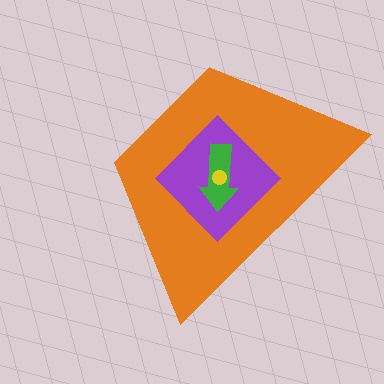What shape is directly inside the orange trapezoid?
The purple diamond.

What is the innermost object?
The yellow circle.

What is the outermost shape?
The orange trapezoid.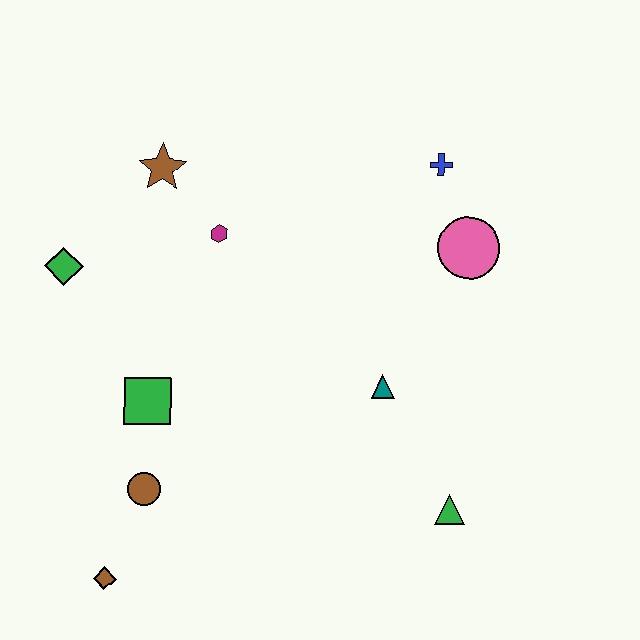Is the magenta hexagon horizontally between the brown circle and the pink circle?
Yes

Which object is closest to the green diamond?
The brown star is closest to the green diamond.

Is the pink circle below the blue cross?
Yes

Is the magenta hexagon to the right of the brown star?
Yes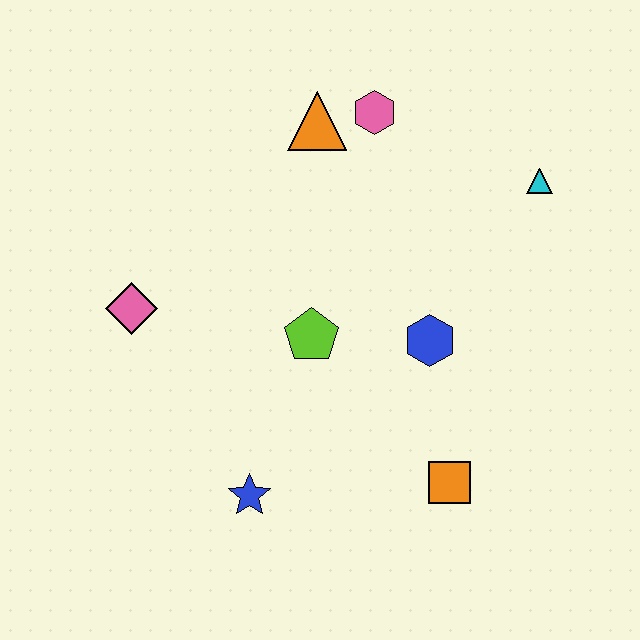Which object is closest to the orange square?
The blue hexagon is closest to the orange square.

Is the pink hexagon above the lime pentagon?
Yes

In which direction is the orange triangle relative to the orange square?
The orange triangle is above the orange square.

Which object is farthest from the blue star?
The cyan triangle is farthest from the blue star.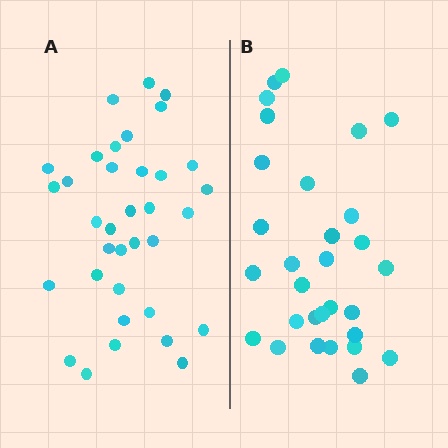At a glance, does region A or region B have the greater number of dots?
Region A (the left region) has more dots.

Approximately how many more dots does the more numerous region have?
Region A has about 5 more dots than region B.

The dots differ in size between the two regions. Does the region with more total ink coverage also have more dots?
No. Region B has more total ink coverage because its dots are larger, but region A actually contains more individual dots. Total area can be misleading — the number of items is what matters here.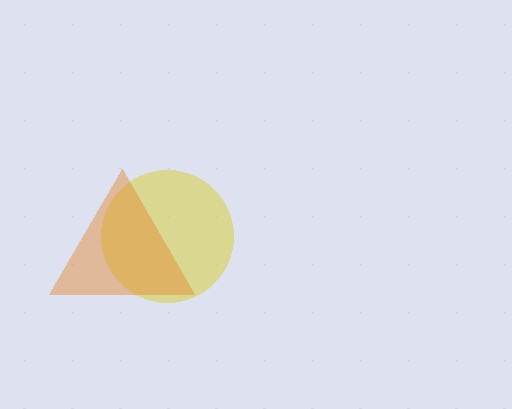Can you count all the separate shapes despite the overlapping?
Yes, there are 2 separate shapes.